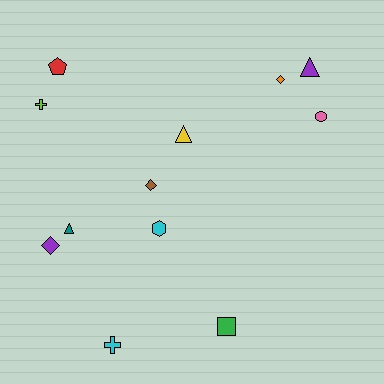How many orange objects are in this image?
There is 1 orange object.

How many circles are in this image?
There is 1 circle.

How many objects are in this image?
There are 12 objects.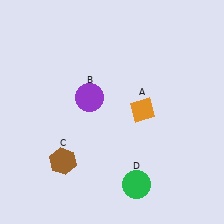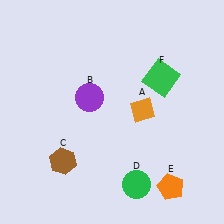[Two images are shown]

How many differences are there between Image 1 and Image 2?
There are 2 differences between the two images.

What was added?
An orange pentagon (E), a green square (F) were added in Image 2.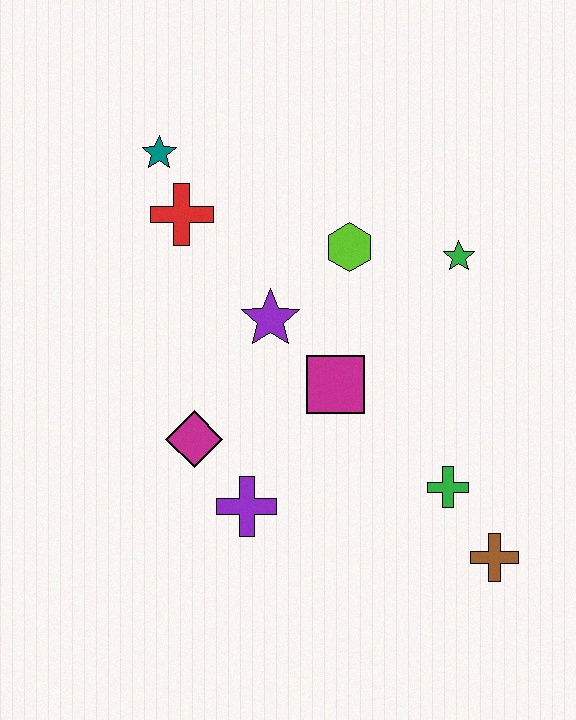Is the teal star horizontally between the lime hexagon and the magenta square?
No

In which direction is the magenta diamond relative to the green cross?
The magenta diamond is to the left of the green cross.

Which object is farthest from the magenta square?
The teal star is farthest from the magenta square.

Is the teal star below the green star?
No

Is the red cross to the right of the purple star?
No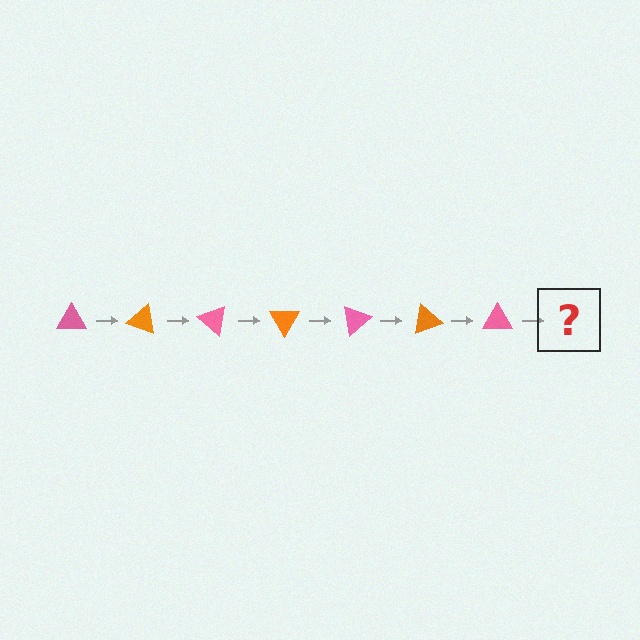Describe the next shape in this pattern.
It should be an orange triangle, rotated 140 degrees from the start.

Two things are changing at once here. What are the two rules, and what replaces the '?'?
The two rules are that it rotates 20 degrees each step and the color cycles through pink and orange. The '?' should be an orange triangle, rotated 140 degrees from the start.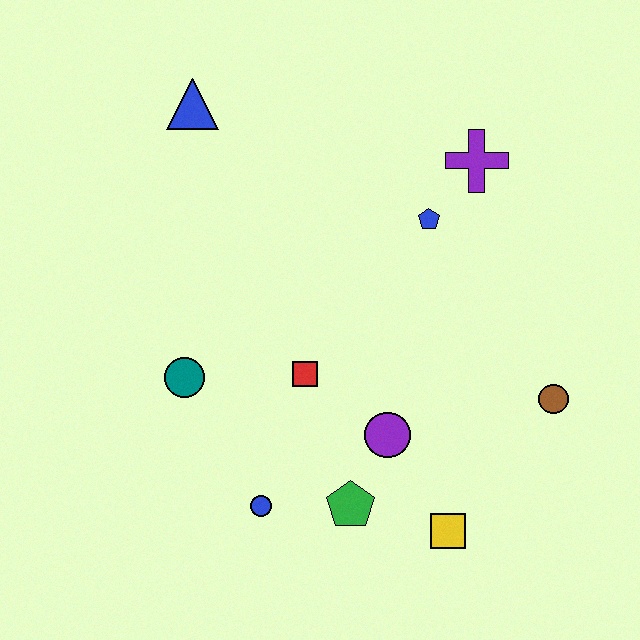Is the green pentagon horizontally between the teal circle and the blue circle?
No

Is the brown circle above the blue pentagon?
No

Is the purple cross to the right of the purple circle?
Yes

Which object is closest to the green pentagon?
The purple circle is closest to the green pentagon.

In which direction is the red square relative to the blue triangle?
The red square is below the blue triangle.